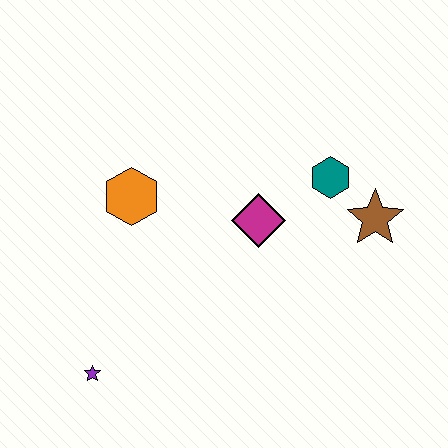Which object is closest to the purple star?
The orange hexagon is closest to the purple star.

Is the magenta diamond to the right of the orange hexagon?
Yes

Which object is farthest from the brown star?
The purple star is farthest from the brown star.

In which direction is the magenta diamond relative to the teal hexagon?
The magenta diamond is to the left of the teal hexagon.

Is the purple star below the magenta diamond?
Yes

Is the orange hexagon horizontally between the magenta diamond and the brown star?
No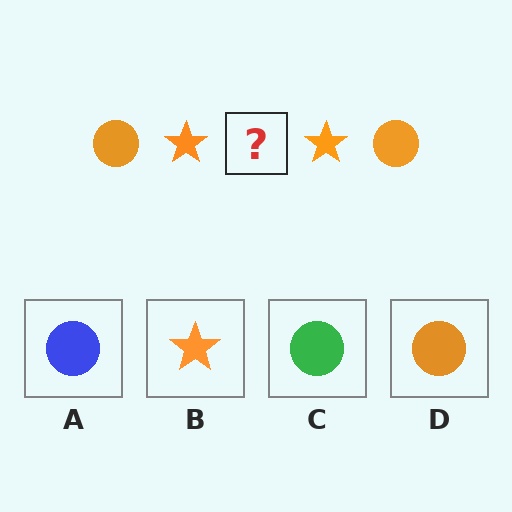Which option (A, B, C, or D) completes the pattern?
D.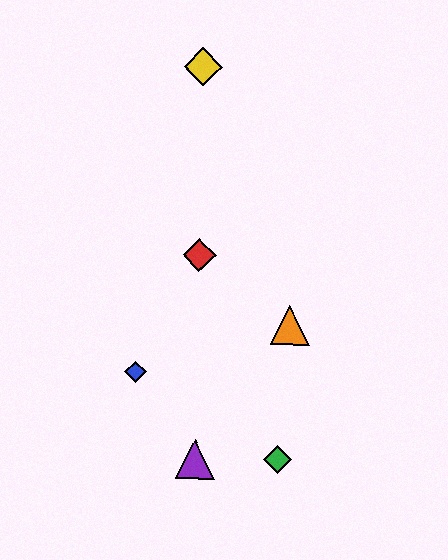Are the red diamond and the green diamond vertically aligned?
No, the red diamond is at x≈199 and the green diamond is at x≈277.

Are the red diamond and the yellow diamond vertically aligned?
Yes, both are at x≈199.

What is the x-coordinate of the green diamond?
The green diamond is at x≈277.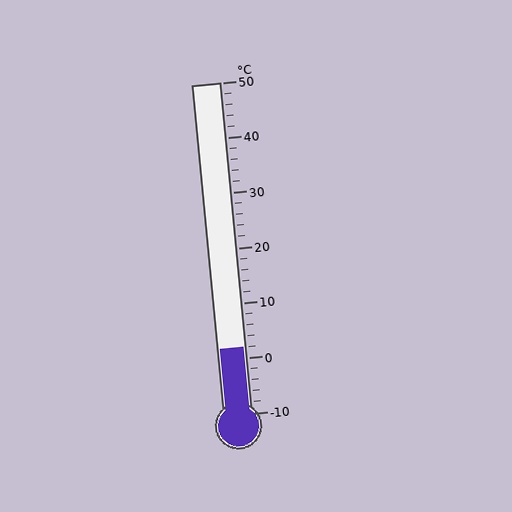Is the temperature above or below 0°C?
The temperature is above 0°C.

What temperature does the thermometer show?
The thermometer shows approximately 2°C.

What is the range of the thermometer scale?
The thermometer scale ranges from -10°C to 50°C.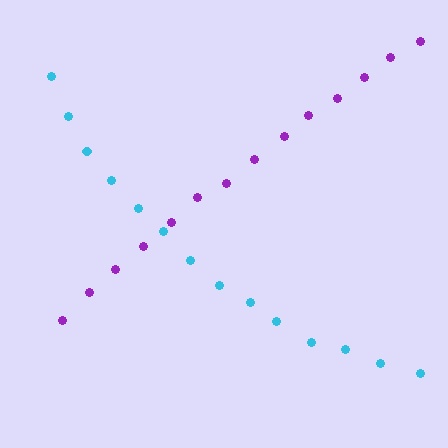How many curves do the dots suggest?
There are 2 distinct paths.